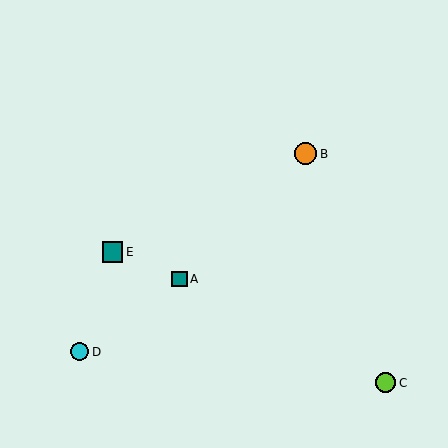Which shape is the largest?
The orange circle (labeled B) is the largest.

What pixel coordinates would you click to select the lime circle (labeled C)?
Click at (386, 383) to select the lime circle C.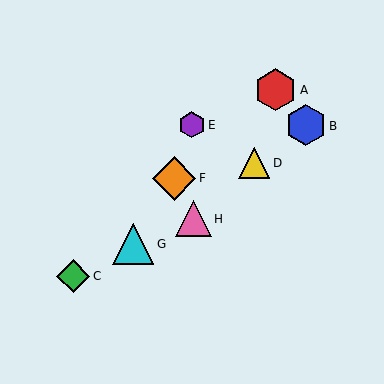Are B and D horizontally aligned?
No, B is at y≈125 and D is at y≈163.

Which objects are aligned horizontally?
Objects B, E are aligned horizontally.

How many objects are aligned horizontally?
2 objects (B, E) are aligned horizontally.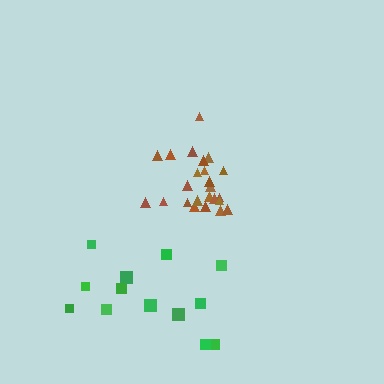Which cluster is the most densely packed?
Brown.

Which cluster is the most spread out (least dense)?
Green.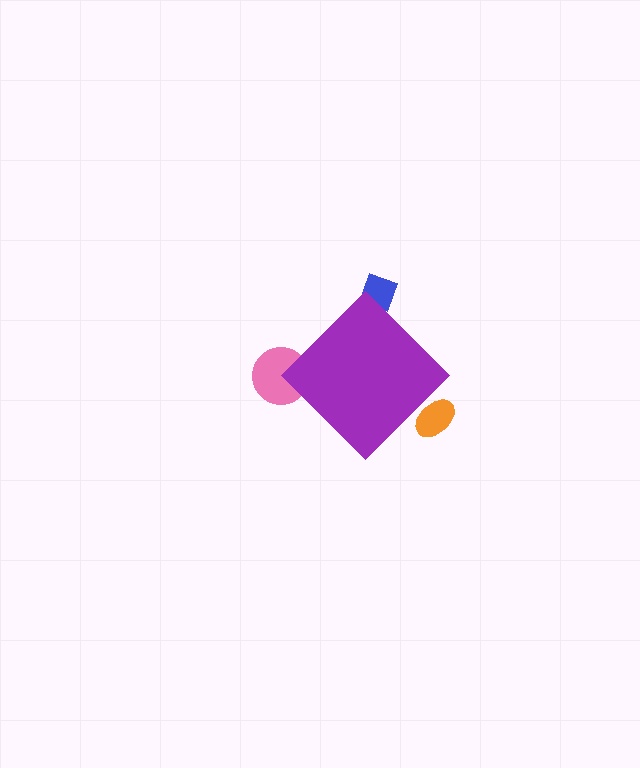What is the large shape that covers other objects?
A purple diamond.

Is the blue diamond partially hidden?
Yes, the blue diamond is partially hidden behind the purple diamond.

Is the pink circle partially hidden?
Yes, the pink circle is partially hidden behind the purple diamond.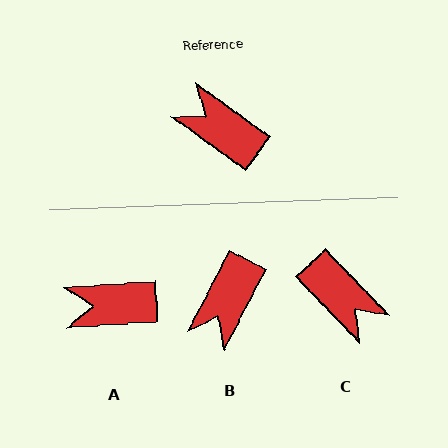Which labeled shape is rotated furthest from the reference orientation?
C, about 170 degrees away.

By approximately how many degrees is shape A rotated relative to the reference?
Approximately 40 degrees counter-clockwise.